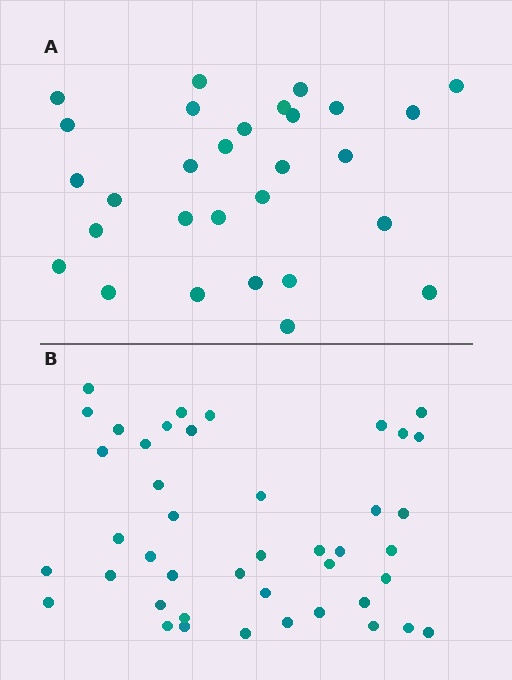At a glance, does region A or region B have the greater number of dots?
Region B (the bottom region) has more dots.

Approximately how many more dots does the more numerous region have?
Region B has approximately 15 more dots than region A.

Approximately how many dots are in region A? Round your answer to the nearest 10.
About 30 dots. (The exact count is 29, which rounds to 30.)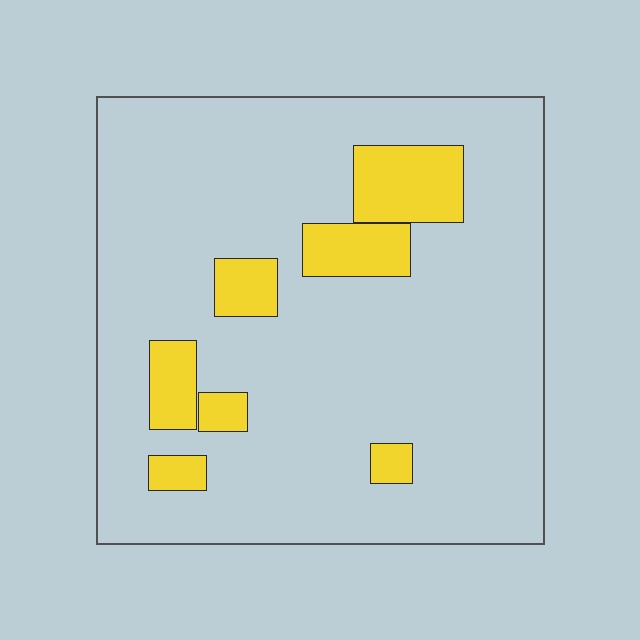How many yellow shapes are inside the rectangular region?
7.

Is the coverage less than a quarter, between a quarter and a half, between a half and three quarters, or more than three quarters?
Less than a quarter.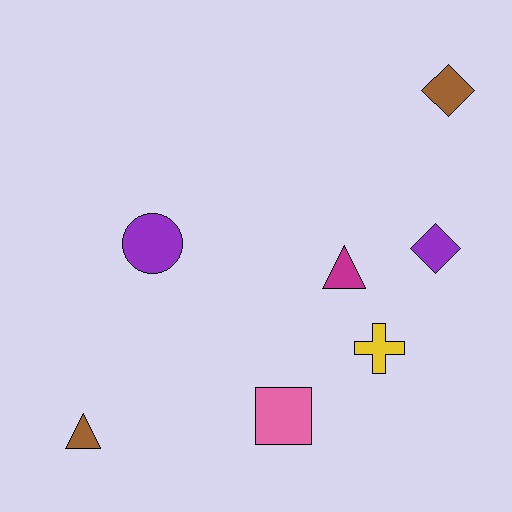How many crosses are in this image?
There is 1 cross.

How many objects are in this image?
There are 7 objects.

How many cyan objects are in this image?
There are no cyan objects.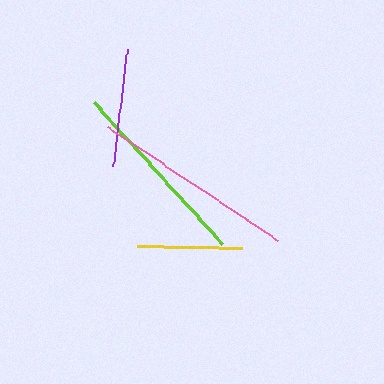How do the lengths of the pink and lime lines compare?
The pink and lime lines are approximately the same length.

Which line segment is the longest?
The pink line is the longest at approximately 204 pixels.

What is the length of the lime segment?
The lime segment is approximately 191 pixels long.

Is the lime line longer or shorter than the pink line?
The pink line is longer than the lime line.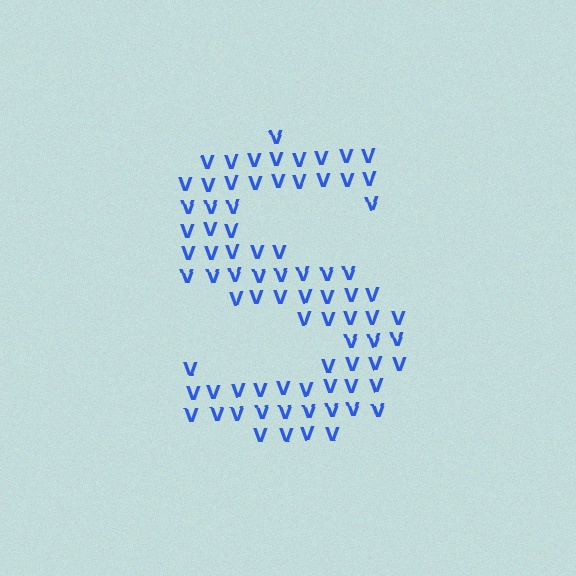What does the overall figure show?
The overall figure shows the letter S.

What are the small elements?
The small elements are letter V's.